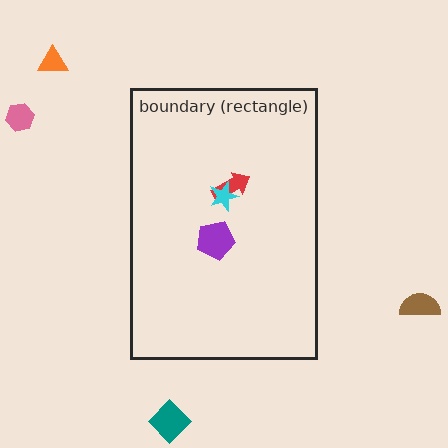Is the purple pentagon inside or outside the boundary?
Inside.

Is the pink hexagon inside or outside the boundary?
Outside.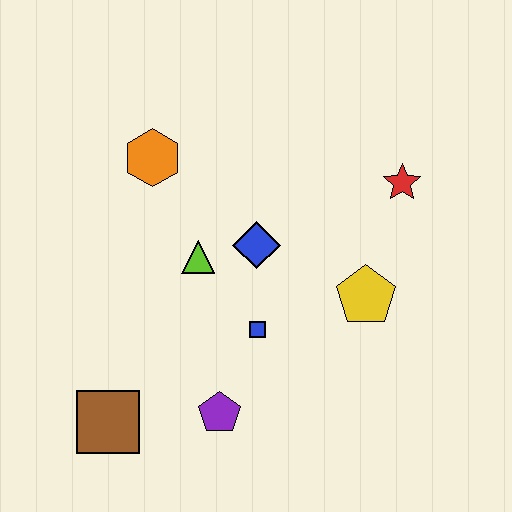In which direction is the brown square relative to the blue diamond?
The brown square is below the blue diamond.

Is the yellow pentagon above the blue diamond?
No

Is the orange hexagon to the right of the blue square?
No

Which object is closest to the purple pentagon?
The blue square is closest to the purple pentagon.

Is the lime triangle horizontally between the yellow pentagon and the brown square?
Yes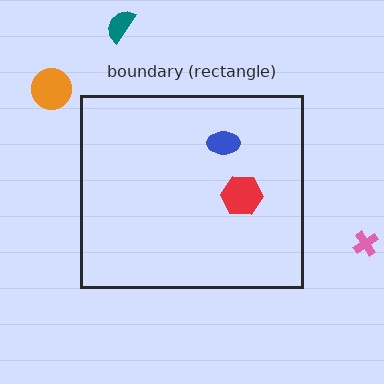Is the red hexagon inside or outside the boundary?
Inside.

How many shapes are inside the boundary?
2 inside, 3 outside.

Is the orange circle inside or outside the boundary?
Outside.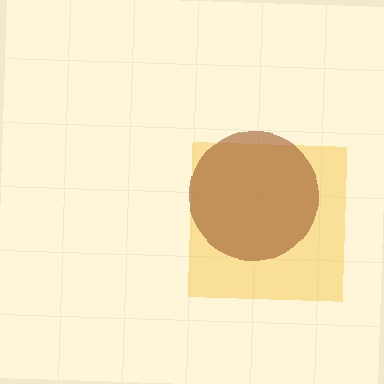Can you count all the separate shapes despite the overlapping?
Yes, there are 2 separate shapes.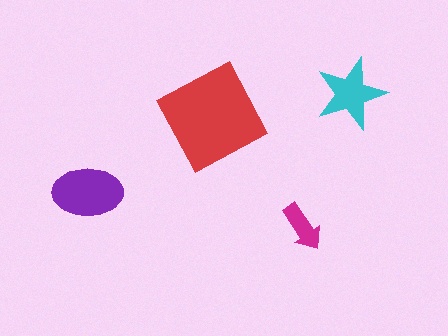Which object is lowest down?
The magenta arrow is bottommost.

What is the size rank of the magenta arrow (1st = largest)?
4th.